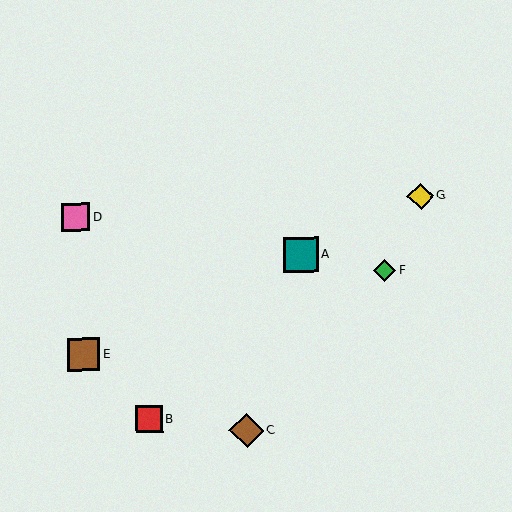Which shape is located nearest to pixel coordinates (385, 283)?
The green diamond (labeled F) at (385, 270) is nearest to that location.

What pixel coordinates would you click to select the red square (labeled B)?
Click at (149, 419) to select the red square B.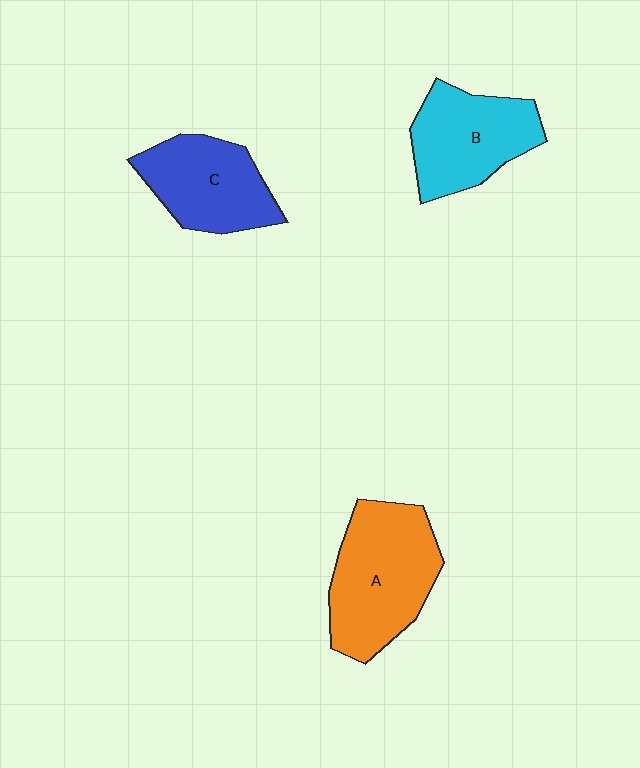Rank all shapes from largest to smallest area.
From largest to smallest: A (orange), B (cyan), C (blue).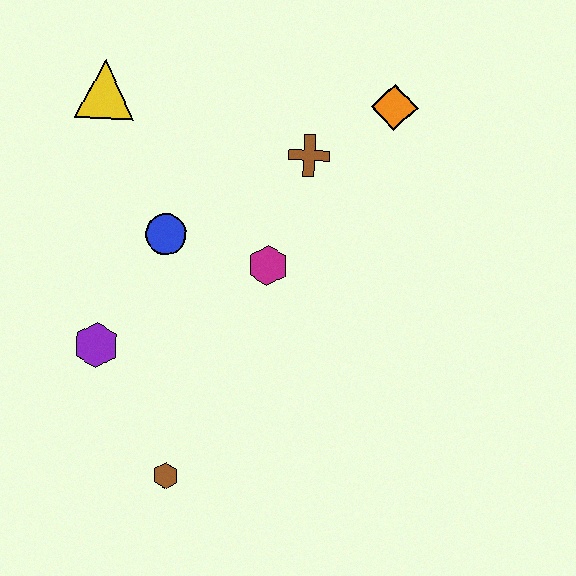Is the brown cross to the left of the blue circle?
No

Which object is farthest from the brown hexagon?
The orange diamond is farthest from the brown hexagon.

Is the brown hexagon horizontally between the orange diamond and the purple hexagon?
Yes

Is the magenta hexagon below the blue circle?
Yes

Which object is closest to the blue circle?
The magenta hexagon is closest to the blue circle.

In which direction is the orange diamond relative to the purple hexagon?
The orange diamond is to the right of the purple hexagon.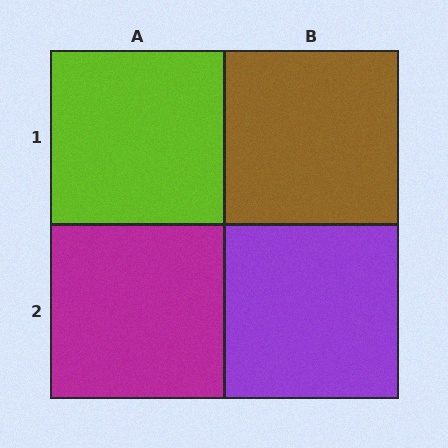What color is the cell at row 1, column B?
Brown.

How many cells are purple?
1 cell is purple.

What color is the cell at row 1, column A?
Lime.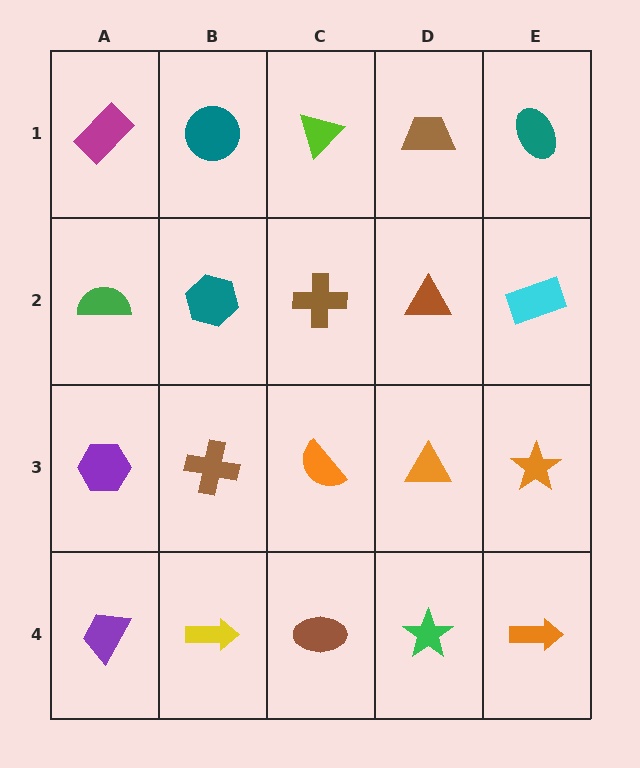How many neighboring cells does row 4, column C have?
3.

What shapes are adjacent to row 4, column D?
An orange triangle (row 3, column D), a brown ellipse (row 4, column C), an orange arrow (row 4, column E).